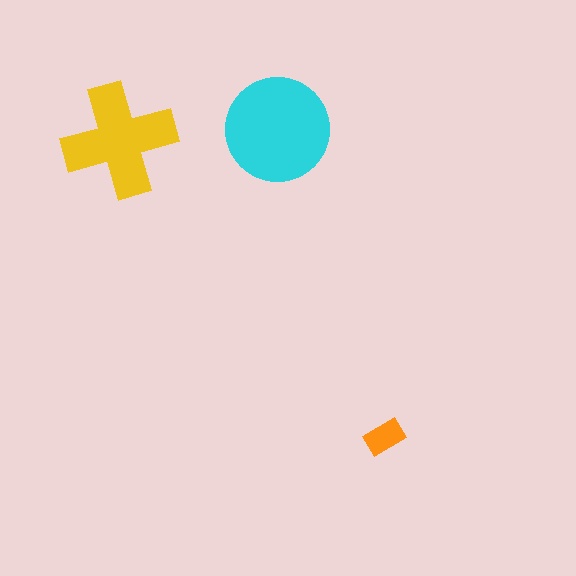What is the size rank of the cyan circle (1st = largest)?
1st.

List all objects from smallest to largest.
The orange rectangle, the yellow cross, the cyan circle.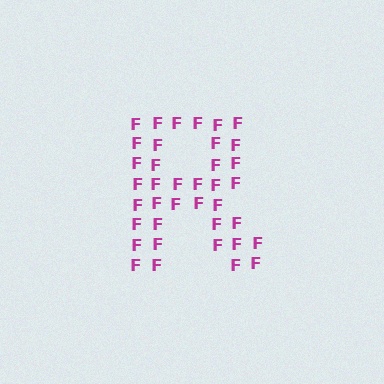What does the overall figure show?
The overall figure shows the letter R.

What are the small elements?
The small elements are letter F's.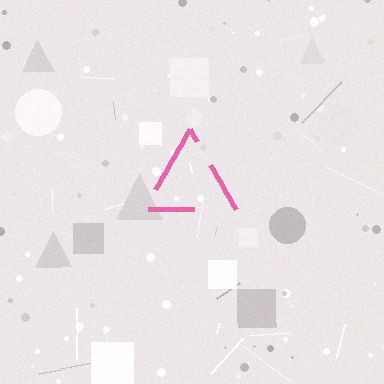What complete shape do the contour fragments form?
The contour fragments form a triangle.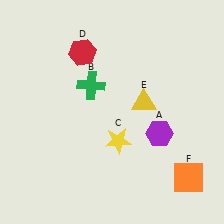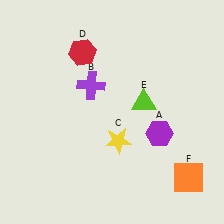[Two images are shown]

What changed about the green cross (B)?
In Image 1, B is green. In Image 2, it changed to purple.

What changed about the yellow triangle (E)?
In Image 1, E is yellow. In Image 2, it changed to lime.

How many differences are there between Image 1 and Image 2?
There are 2 differences between the two images.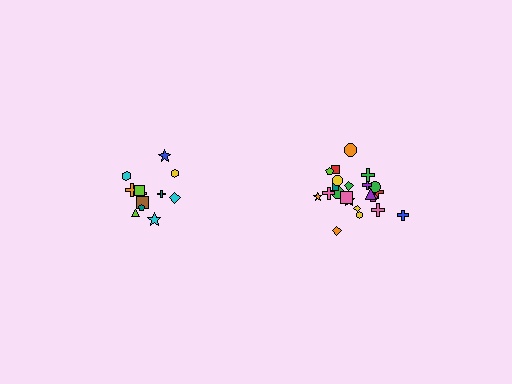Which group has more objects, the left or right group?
The right group.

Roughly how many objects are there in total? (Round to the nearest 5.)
Roughly 35 objects in total.